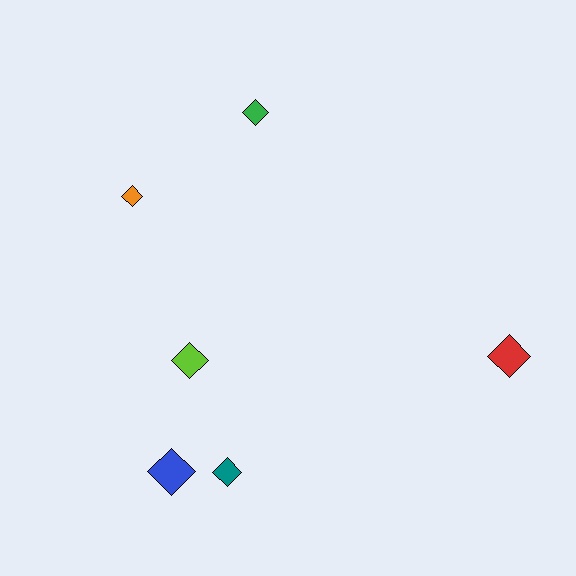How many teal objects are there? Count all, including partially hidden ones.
There is 1 teal object.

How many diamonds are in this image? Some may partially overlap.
There are 6 diamonds.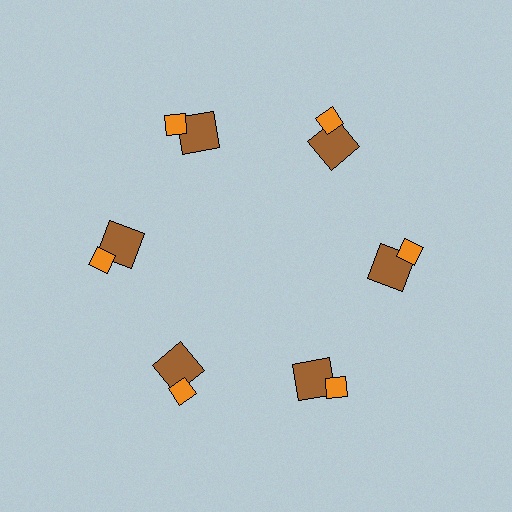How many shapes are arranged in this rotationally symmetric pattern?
There are 12 shapes, arranged in 6 groups of 2.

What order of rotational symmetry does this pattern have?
This pattern has 6-fold rotational symmetry.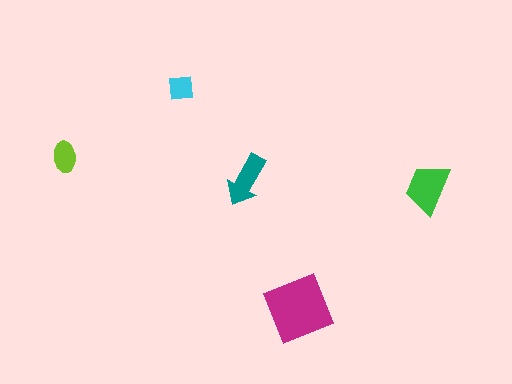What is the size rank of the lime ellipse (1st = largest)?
4th.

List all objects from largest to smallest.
The magenta square, the green trapezoid, the teal arrow, the lime ellipse, the cyan square.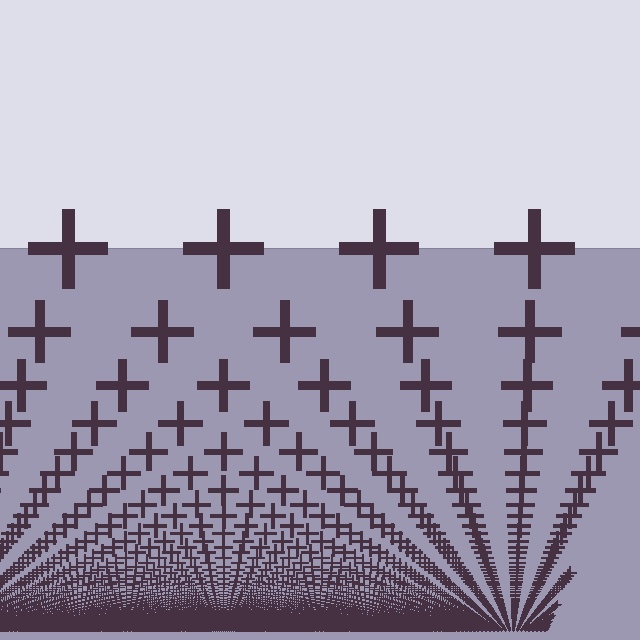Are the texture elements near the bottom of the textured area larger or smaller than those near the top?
Smaller. The gradient is inverted — elements near the bottom are smaller and denser.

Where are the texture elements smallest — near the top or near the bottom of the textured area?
Near the bottom.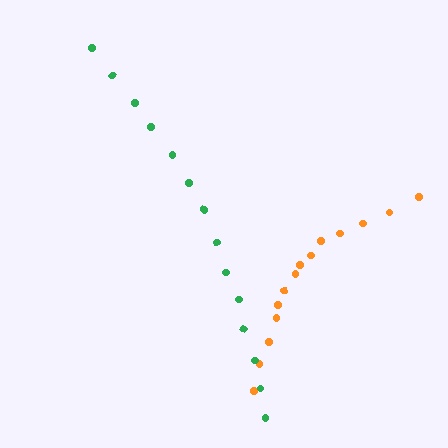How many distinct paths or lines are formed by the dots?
There are 2 distinct paths.